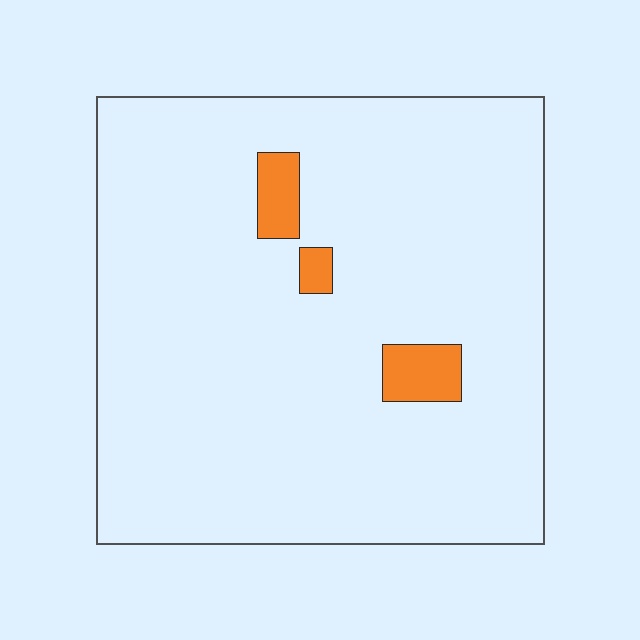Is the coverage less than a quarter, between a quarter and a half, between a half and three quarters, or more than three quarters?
Less than a quarter.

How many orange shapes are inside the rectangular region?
3.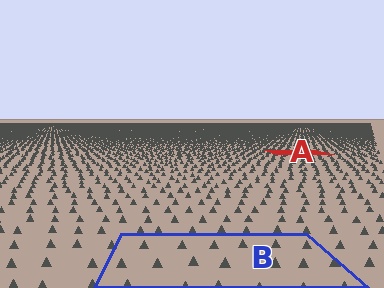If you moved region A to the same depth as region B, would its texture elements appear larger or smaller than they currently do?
They would appear larger. At a closer depth, the same texture elements are projected at a bigger on-screen size.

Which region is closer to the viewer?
Region B is closer. The texture elements there are larger and more spread out.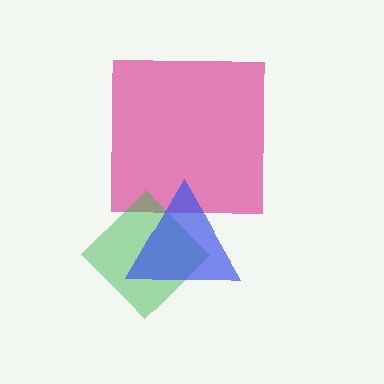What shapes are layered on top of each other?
The layered shapes are: a magenta square, a green diamond, a blue triangle.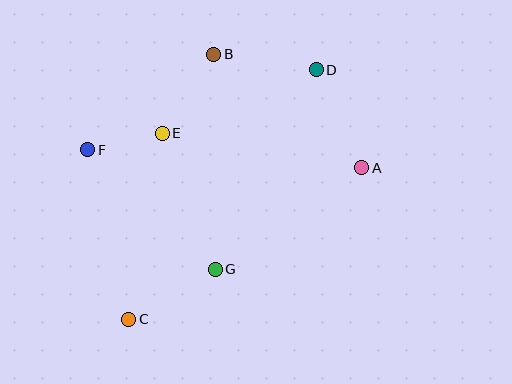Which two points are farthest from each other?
Points C and D are farthest from each other.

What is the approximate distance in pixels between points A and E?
The distance between A and E is approximately 203 pixels.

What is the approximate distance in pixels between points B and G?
The distance between B and G is approximately 215 pixels.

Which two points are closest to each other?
Points E and F are closest to each other.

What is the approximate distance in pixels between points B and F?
The distance between B and F is approximately 158 pixels.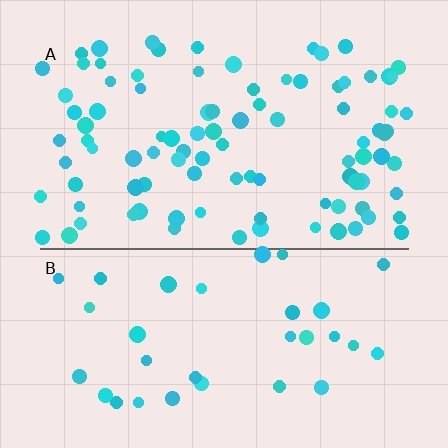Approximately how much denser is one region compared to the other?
Approximately 2.7× — region A over region B.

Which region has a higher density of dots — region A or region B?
A (the top).